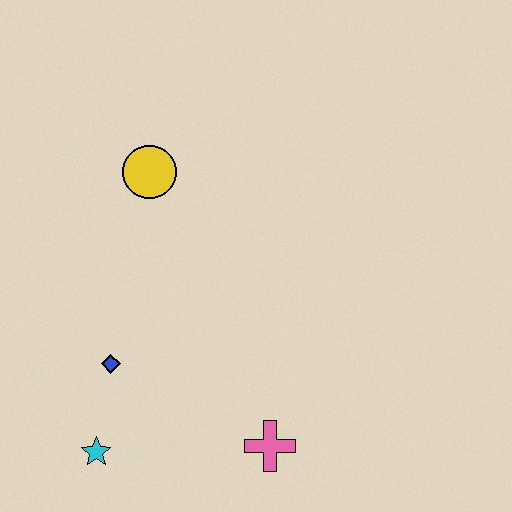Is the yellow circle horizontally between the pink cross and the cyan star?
Yes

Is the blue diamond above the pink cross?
Yes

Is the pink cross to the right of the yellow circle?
Yes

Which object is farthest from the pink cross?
The yellow circle is farthest from the pink cross.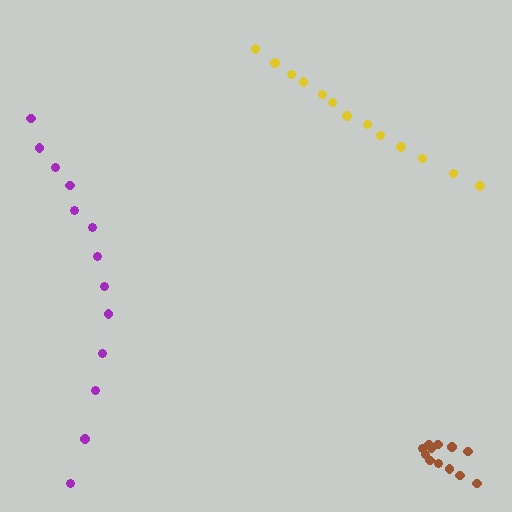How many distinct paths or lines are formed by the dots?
There are 3 distinct paths.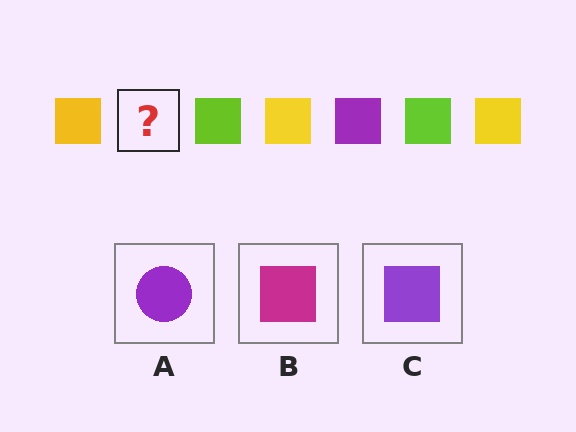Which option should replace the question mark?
Option C.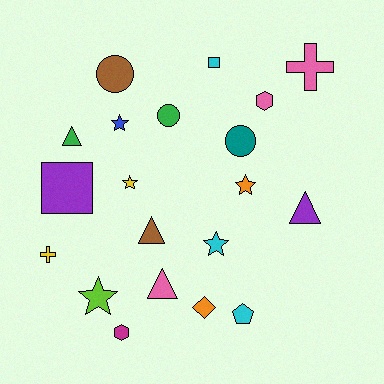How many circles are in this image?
There are 3 circles.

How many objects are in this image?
There are 20 objects.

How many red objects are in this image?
There are no red objects.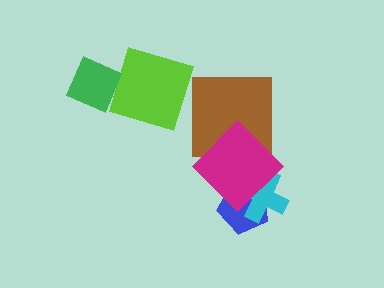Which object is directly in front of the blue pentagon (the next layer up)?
The cyan cross is directly in front of the blue pentagon.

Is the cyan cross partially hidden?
Yes, it is partially covered by another shape.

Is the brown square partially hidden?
Yes, it is partially covered by another shape.